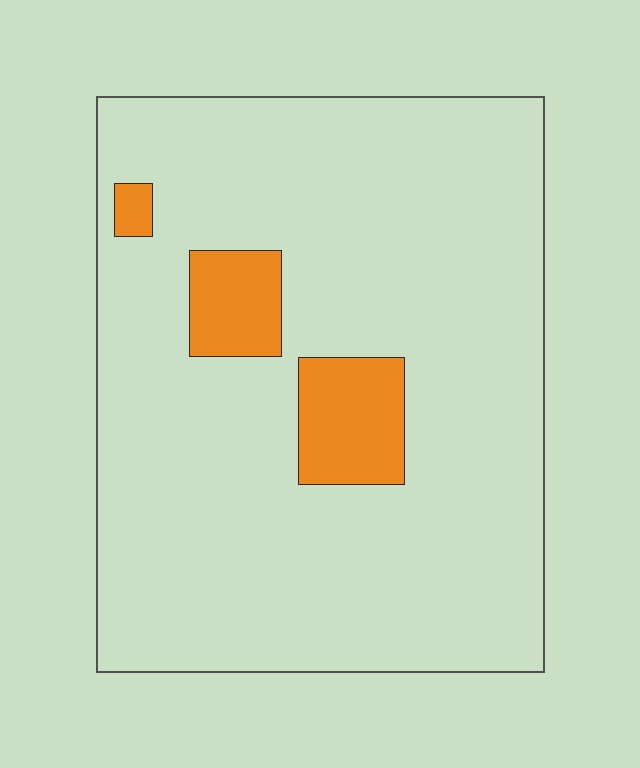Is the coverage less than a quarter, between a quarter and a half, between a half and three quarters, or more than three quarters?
Less than a quarter.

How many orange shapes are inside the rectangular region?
3.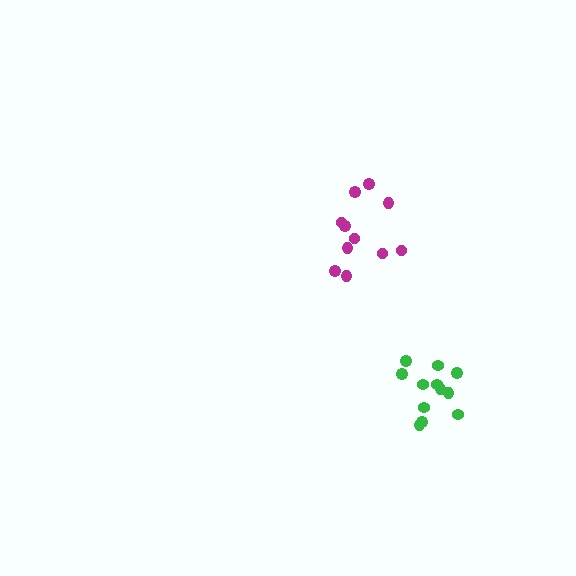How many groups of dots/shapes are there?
There are 2 groups.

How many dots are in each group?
Group 1: 11 dots, Group 2: 12 dots (23 total).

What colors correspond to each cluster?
The clusters are colored: magenta, green.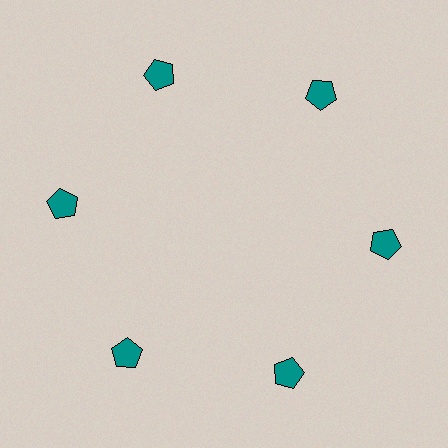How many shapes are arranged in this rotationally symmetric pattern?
There are 6 shapes, arranged in 6 groups of 1.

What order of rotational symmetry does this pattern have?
This pattern has 6-fold rotational symmetry.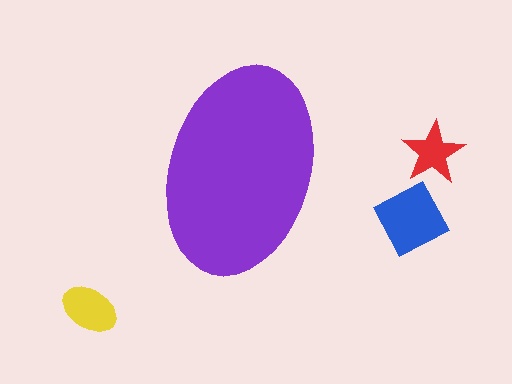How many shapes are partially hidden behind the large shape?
0 shapes are partially hidden.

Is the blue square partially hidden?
No, the blue square is fully visible.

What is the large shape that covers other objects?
A purple ellipse.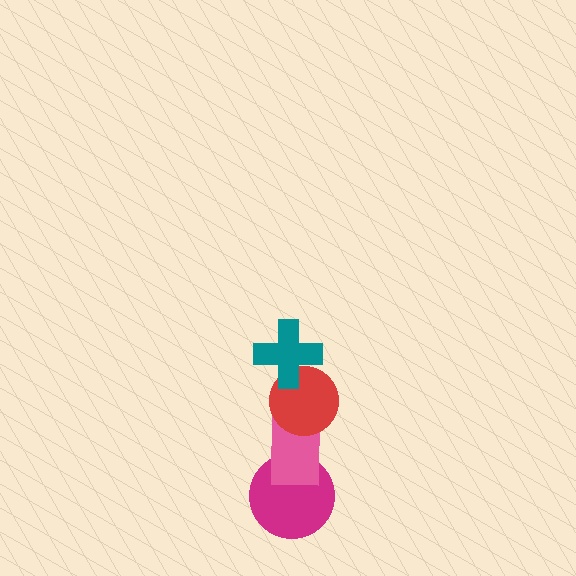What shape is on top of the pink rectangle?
The red circle is on top of the pink rectangle.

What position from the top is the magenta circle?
The magenta circle is 4th from the top.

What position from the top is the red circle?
The red circle is 2nd from the top.